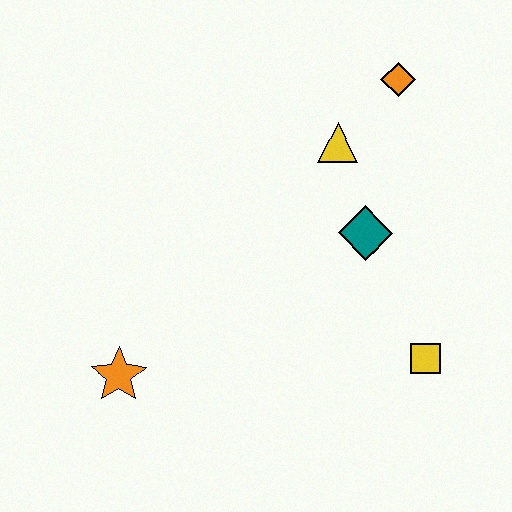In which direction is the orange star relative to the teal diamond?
The orange star is to the left of the teal diamond.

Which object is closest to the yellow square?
The teal diamond is closest to the yellow square.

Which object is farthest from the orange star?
The orange diamond is farthest from the orange star.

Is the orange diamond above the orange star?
Yes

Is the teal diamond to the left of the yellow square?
Yes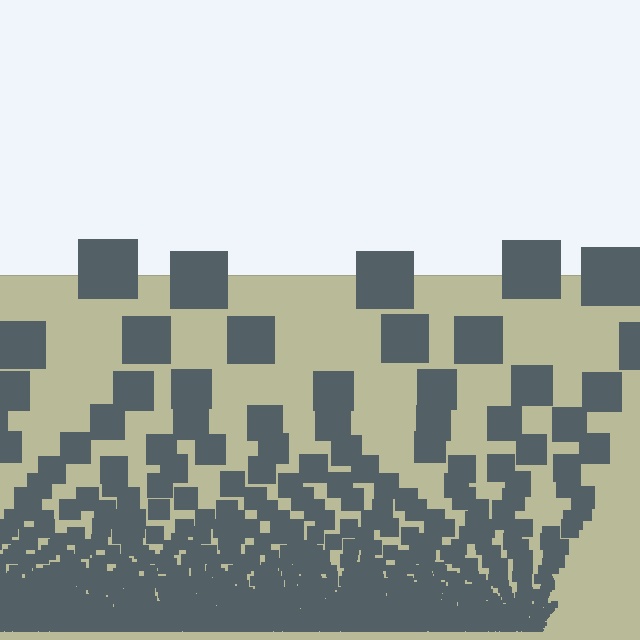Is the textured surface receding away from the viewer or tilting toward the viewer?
The surface appears to tilt toward the viewer. Texture elements get larger and sparser toward the top.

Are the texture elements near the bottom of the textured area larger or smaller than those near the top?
Smaller. The gradient is inverted — elements near the bottom are smaller and denser.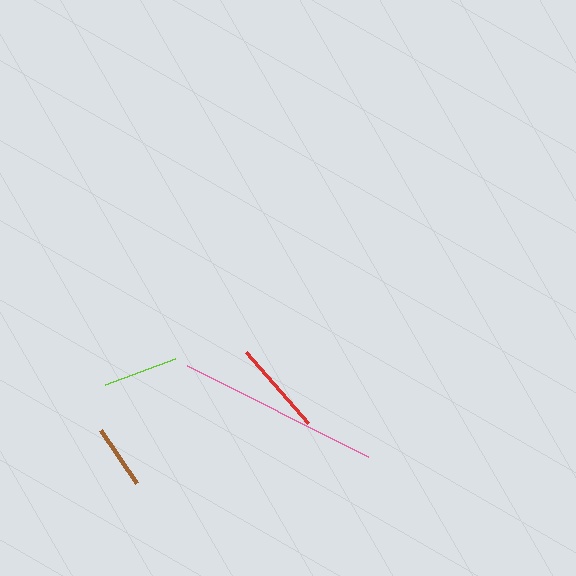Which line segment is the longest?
The pink line is the longest at approximately 202 pixels.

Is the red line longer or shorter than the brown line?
The red line is longer than the brown line.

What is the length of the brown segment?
The brown segment is approximately 64 pixels long.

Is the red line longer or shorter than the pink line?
The pink line is longer than the red line.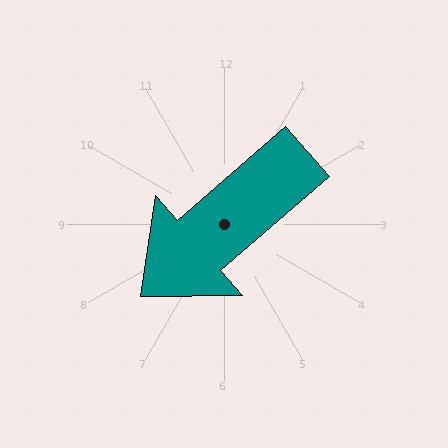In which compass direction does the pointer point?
Southwest.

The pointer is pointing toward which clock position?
Roughly 8 o'clock.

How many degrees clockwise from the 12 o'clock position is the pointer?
Approximately 229 degrees.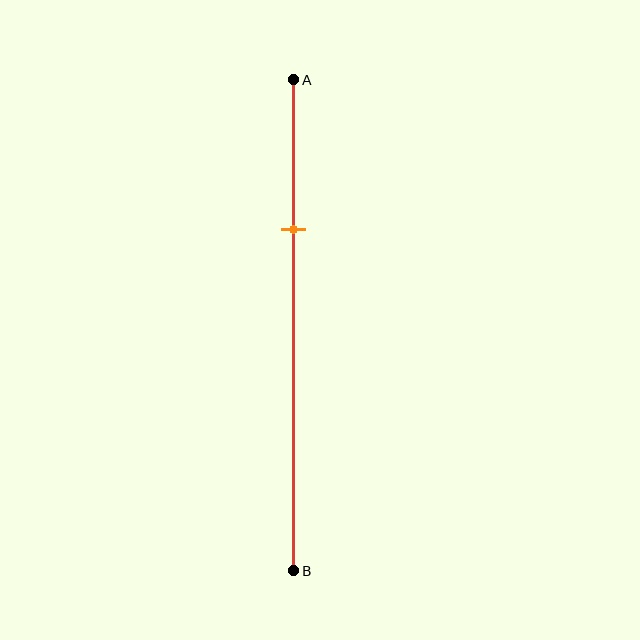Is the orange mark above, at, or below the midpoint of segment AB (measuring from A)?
The orange mark is above the midpoint of segment AB.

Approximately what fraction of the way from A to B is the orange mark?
The orange mark is approximately 30% of the way from A to B.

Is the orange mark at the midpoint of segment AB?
No, the mark is at about 30% from A, not at the 50% midpoint.